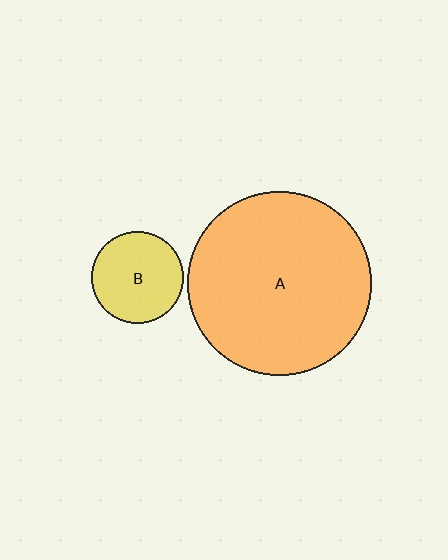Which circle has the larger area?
Circle A (orange).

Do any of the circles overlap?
No, none of the circles overlap.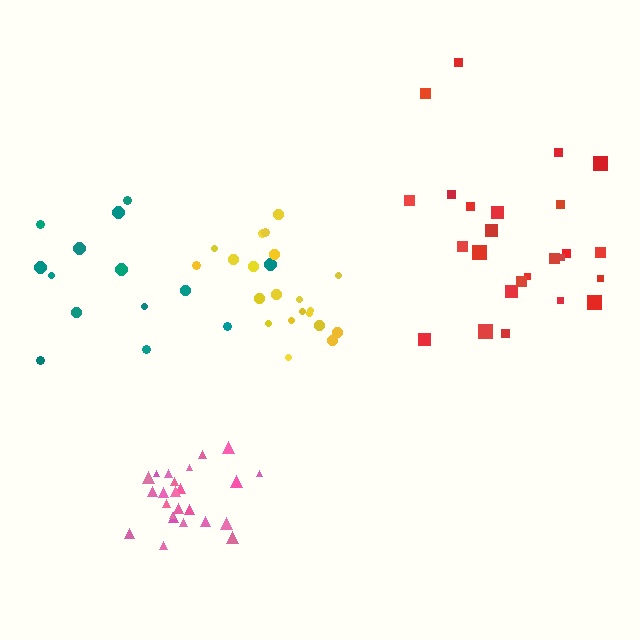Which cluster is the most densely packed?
Pink.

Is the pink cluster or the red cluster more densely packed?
Pink.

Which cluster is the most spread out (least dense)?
Teal.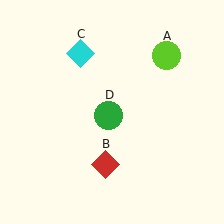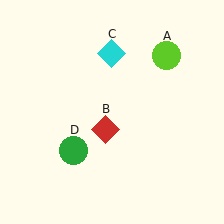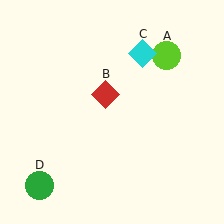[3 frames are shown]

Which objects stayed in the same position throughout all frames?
Lime circle (object A) remained stationary.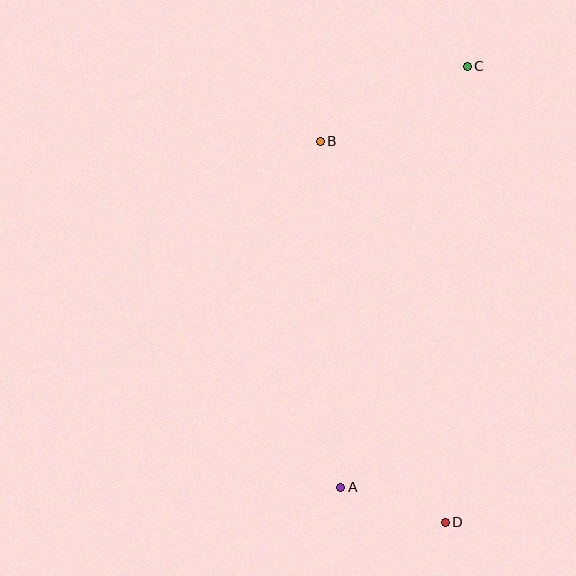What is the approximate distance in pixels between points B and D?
The distance between B and D is approximately 401 pixels.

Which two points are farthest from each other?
Points C and D are farthest from each other.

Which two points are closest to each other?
Points A and D are closest to each other.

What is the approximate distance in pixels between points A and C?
The distance between A and C is approximately 439 pixels.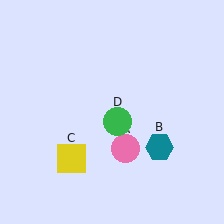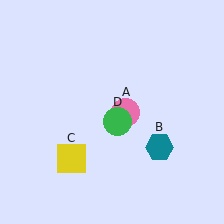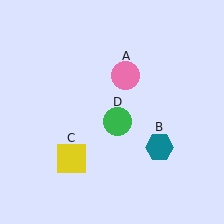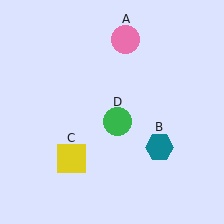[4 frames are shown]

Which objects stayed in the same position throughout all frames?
Teal hexagon (object B) and yellow square (object C) and green circle (object D) remained stationary.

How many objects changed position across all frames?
1 object changed position: pink circle (object A).